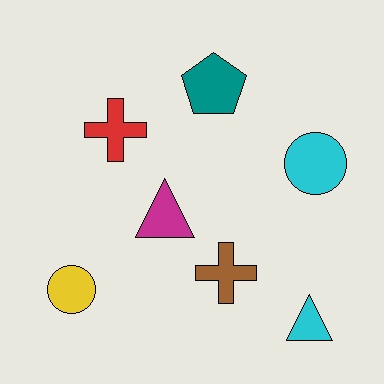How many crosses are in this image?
There are 2 crosses.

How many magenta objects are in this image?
There is 1 magenta object.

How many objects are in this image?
There are 7 objects.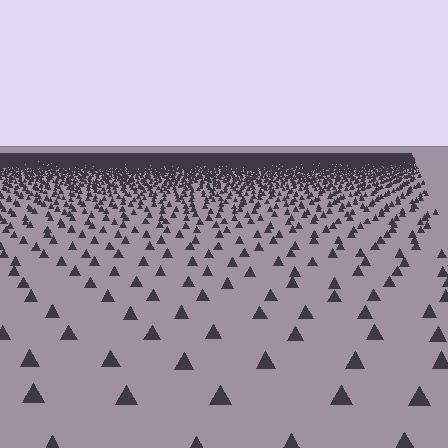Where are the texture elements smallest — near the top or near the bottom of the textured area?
Near the top.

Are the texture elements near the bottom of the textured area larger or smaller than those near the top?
Larger. Near the bottom, elements are closer to the viewer and appear at a bigger on-screen size.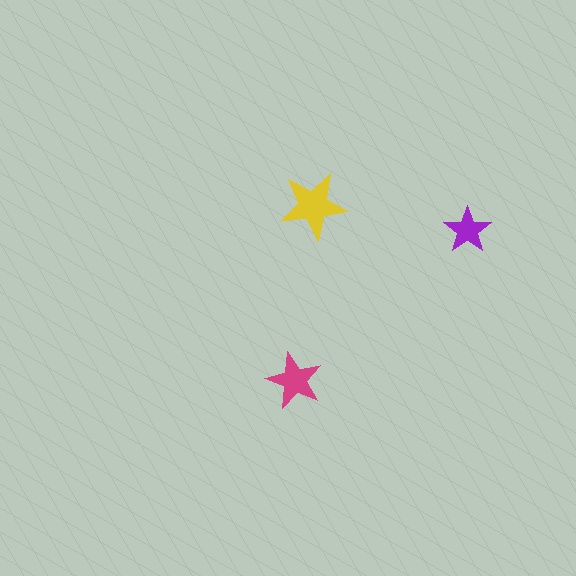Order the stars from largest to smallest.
the yellow one, the magenta one, the purple one.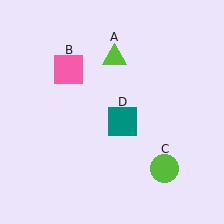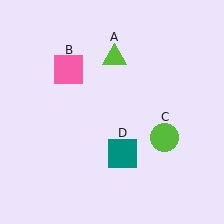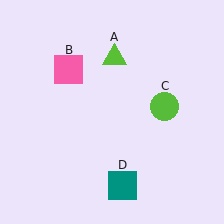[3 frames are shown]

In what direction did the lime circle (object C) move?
The lime circle (object C) moved up.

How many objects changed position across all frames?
2 objects changed position: lime circle (object C), teal square (object D).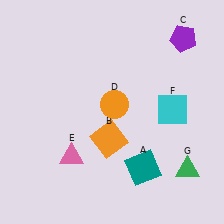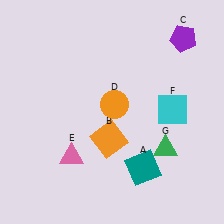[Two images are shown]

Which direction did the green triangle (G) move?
The green triangle (G) moved left.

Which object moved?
The green triangle (G) moved left.